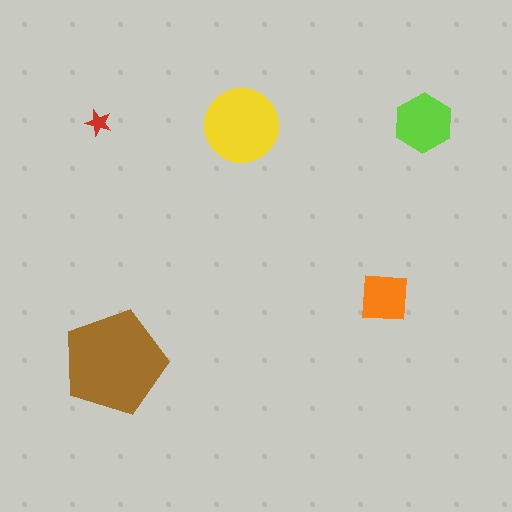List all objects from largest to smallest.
The brown pentagon, the yellow circle, the lime hexagon, the orange square, the red star.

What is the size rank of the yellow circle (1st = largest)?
2nd.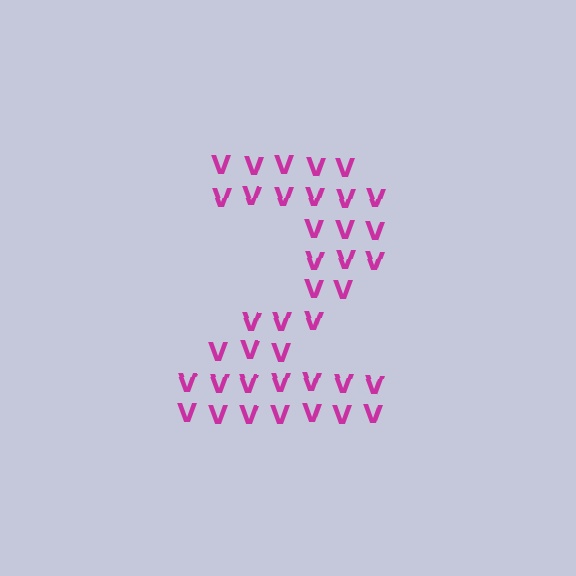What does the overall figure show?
The overall figure shows the digit 2.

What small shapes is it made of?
It is made of small letter V's.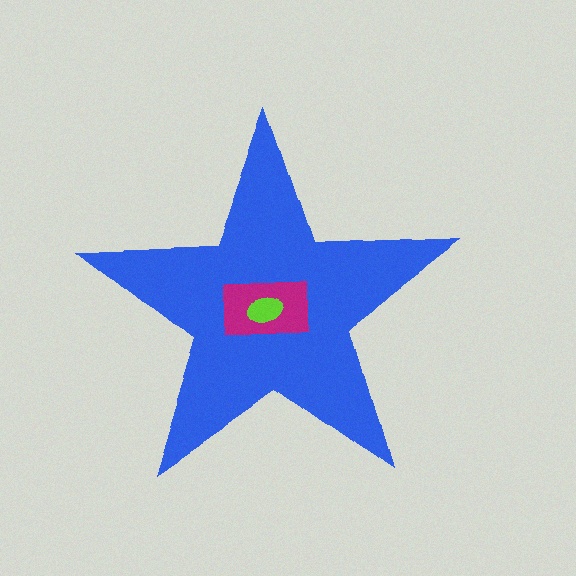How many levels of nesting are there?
3.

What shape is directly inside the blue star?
The magenta rectangle.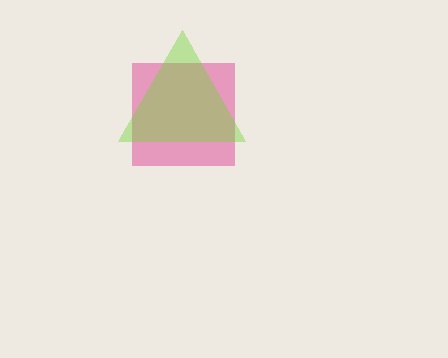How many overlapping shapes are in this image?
There are 2 overlapping shapes in the image.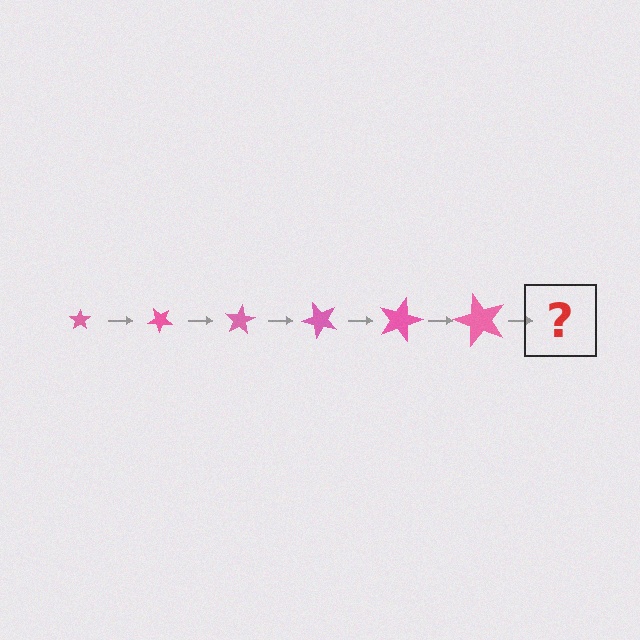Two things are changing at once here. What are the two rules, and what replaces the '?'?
The two rules are that the star grows larger each step and it rotates 40 degrees each step. The '?' should be a star, larger than the previous one and rotated 240 degrees from the start.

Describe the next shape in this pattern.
It should be a star, larger than the previous one and rotated 240 degrees from the start.